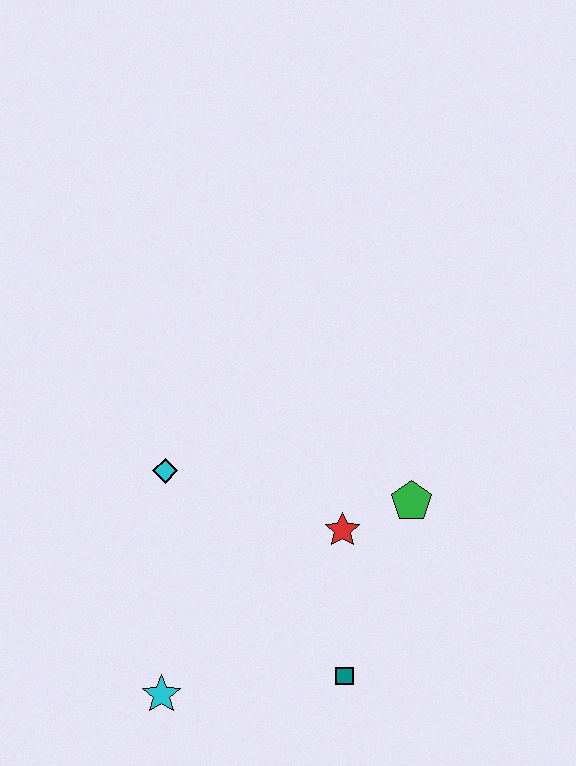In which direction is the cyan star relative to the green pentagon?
The cyan star is to the left of the green pentagon.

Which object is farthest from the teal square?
The cyan diamond is farthest from the teal square.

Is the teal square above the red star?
No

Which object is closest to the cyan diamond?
The red star is closest to the cyan diamond.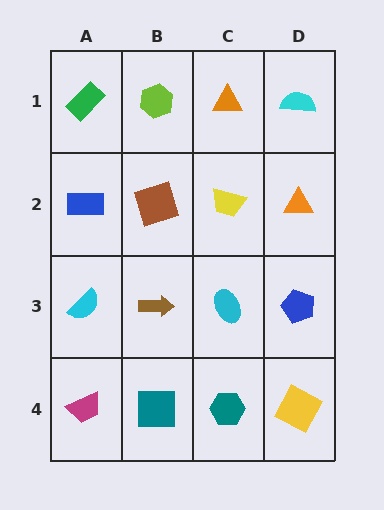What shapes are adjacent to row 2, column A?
A green rectangle (row 1, column A), a cyan semicircle (row 3, column A), a brown square (row 2, column B).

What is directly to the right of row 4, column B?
A teal hexagon.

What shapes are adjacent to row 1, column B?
A brown square (row 2, column B), a green rectangle (row 1, column A), an orange triangle (row 1, column C).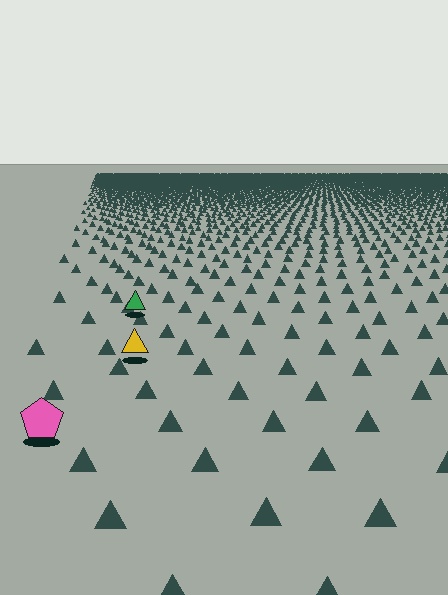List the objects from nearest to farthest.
From nearest to farthest: the pink pentagon, the yellow triangle, the green triangle.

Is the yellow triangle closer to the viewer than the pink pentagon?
No. The pink pentagon is closer — you can tell from the texture gradient: the ground texture is coarser near it.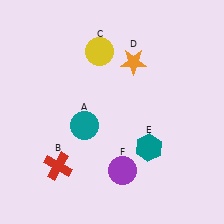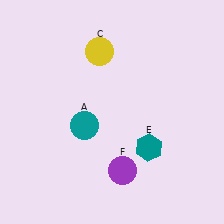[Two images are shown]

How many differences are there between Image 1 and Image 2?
There are 2 differences between the two images.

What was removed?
The orange star (D), the red cross (B) were removed in Image 2.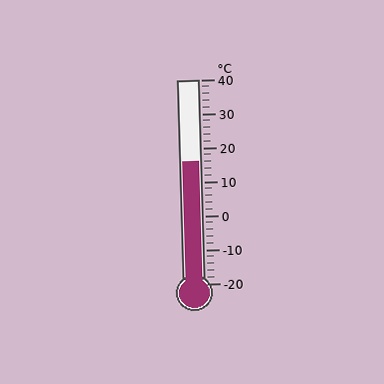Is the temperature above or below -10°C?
The temperature is above -10°C.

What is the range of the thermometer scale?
The thermometer scale ranges from -20°C to 40°C.